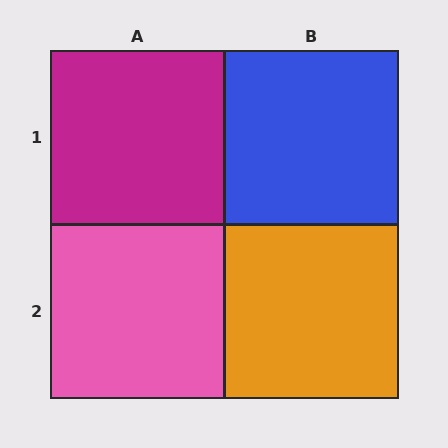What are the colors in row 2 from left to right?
Pink, orange.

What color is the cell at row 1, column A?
Magenta.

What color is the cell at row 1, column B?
Blue.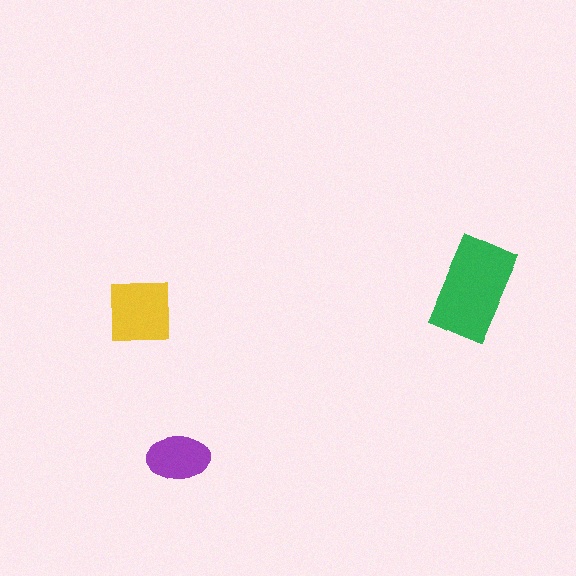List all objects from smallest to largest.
The purple ellipse, the yellow square, the green rectangle.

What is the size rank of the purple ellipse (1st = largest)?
3rd.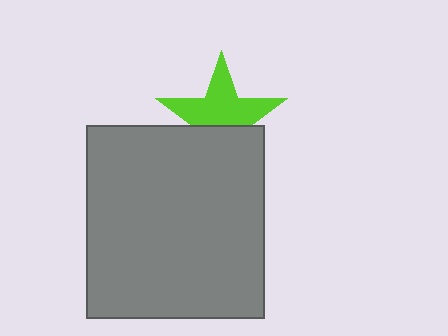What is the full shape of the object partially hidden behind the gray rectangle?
The partially hidden object is a lime star.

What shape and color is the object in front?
The object in front is a gray rectangle.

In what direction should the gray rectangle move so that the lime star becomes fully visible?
The gray rectangle should move down. That is the shortest direction to clear the overlap and leave the lime star fully visible.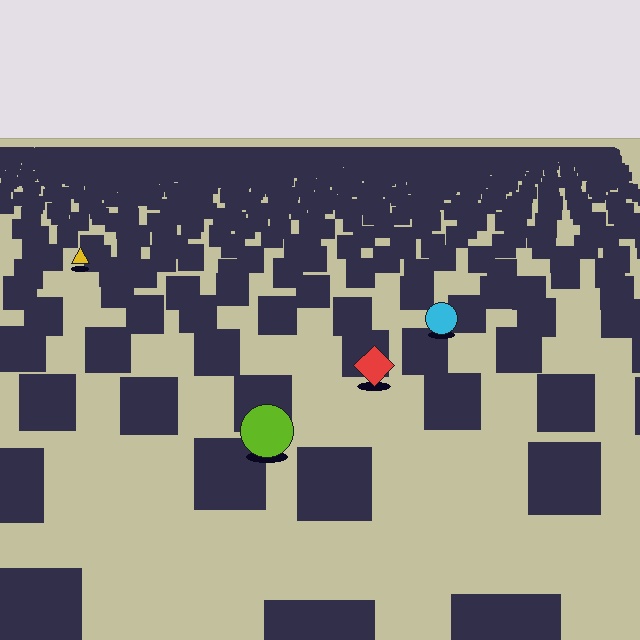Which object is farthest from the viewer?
The yellow triangle is farthest from the viewer. It appears smaller and the ground texture around it is denser.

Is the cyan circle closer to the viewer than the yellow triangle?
Yes. The cyan circle is closer — you can tell from the texture gradient: the ground texture is coarser near it.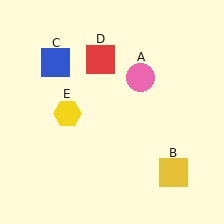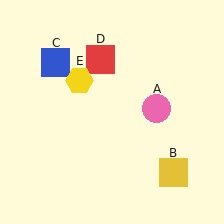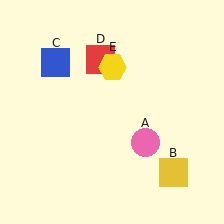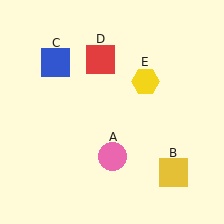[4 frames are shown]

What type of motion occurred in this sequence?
The pink circle (object A), yellow hexagon (object E) rotated clockwise around the center of the scene.